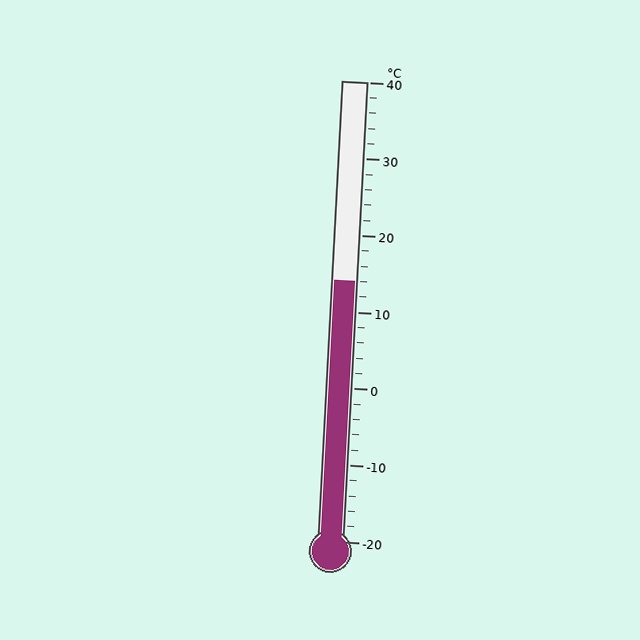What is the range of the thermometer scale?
The thermometer scale ranges from -20°C to 40°C.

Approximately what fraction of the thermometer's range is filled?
The thermometer is filled to approximately 55% of its range.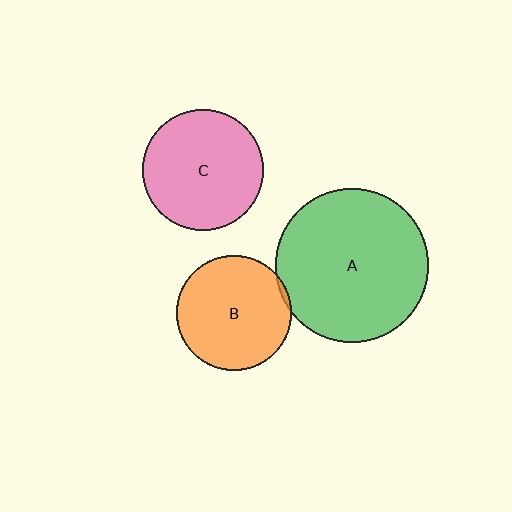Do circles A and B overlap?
Yes.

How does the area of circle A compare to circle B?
Approximately 1.8 times.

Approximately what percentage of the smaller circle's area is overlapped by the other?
Approximately 5%.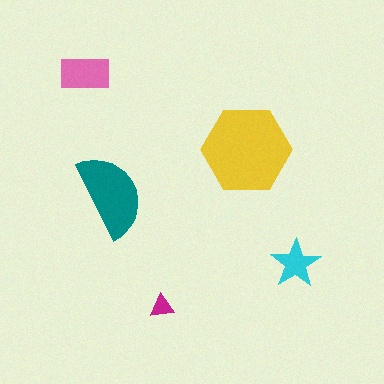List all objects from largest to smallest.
The yellow hexagon, the teal semicircle, the pink rectangle, the cyan star, the magenta triangle.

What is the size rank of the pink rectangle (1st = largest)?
3rd.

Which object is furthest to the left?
The pink rectangle is leftmost.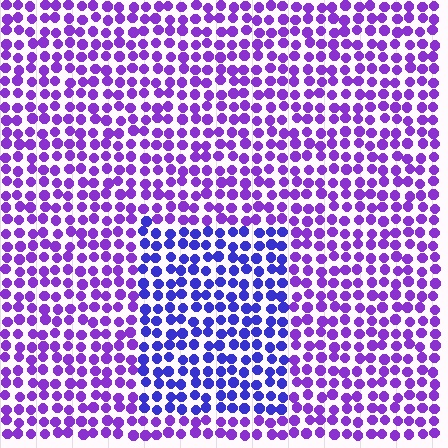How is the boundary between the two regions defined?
The boundary is defined purely by a slight shift in hue (about 32 degrees). Spacing, size, and orientation are identical on both sides.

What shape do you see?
I see a rectangle.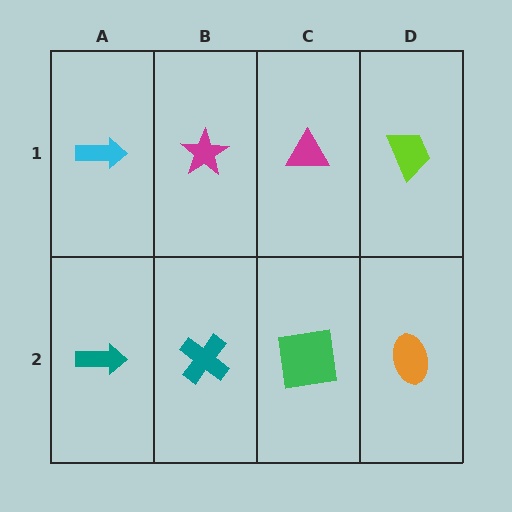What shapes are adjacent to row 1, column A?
A teal arrow (row 2, column A), a magenta star (row 1, column B).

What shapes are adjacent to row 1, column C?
A green square (row 2, column C), a magenta star (row 1, column B), a lime trapezoid (row 1, column D).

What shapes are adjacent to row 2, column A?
A cyan arrow (row 1, column A), a teal cross (row 2, column B).